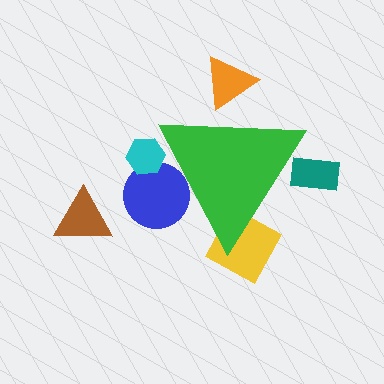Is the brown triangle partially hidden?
No, the brown triangle is fully visible.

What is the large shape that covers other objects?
A green triangle.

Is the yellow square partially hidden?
Yes, the yellow square is partially hidden behind the green triangle.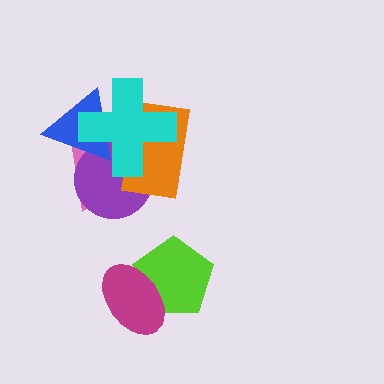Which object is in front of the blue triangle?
The cyan cross is in front of the blue triangle.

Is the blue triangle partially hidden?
Yes, it is partially covered by another shape.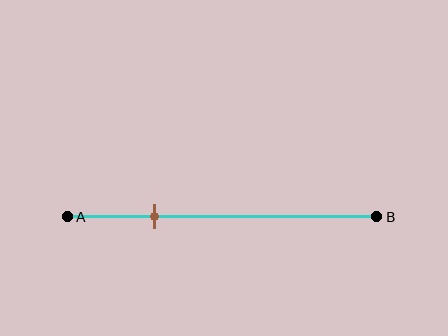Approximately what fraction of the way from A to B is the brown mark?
The brown mark is approximately 30% of the way from A to B.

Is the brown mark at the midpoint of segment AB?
No, the mark is at about 30% from A, not at the 50% midpoint.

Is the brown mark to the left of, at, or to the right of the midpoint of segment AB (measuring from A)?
The brown mark is to the left of the midpoint of segment AB.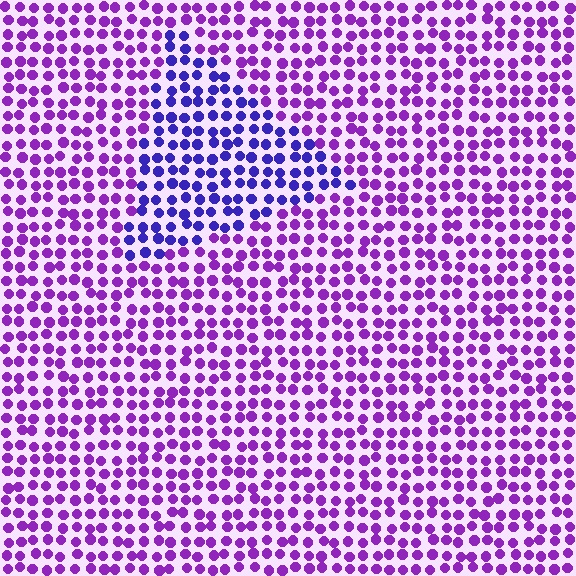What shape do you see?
I see a triangle.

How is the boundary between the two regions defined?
The boundary is defined purely by a slight shift in hue (about 36 degrees). Spacing, size, and orientation are identical on both sides.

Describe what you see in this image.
The image is filled with small purple elements in a uniform arrangement. A triangle-shaped region is visible where the elements are tinted to a slightly different hue, forming a subtle color boundary.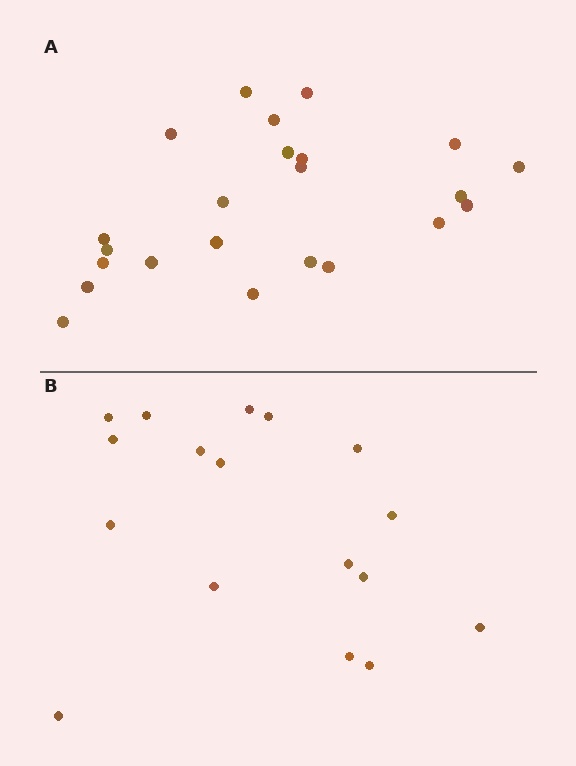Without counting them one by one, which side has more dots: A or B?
Region A (the top region) has more dots.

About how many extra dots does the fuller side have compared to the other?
Region A has about 6 more dots than region B.